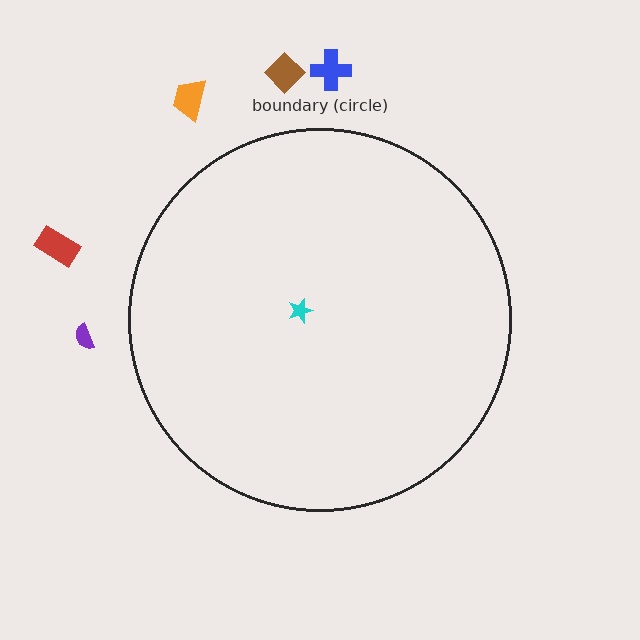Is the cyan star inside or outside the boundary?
Inside.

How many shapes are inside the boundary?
1 inside, 5 outside.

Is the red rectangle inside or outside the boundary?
Outside.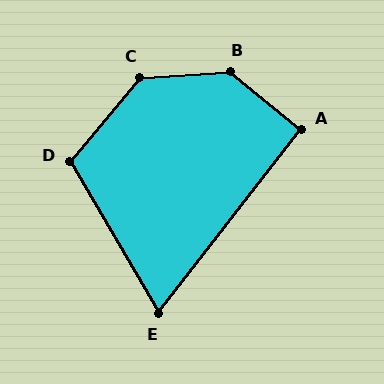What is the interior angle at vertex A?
Approximately 91 degrees (approximately right).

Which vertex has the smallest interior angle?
E, at approximately 68 degrees.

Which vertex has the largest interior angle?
B, at approximately 138 degrees.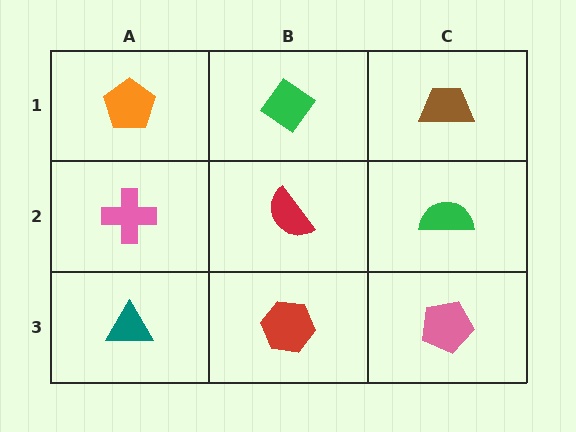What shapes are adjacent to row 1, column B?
A red semicircle (row 2, column B), an orange pentagon (row 1, column A), a brown trapezoid (row 1, column C).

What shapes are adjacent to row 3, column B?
A red semicircle (row 2, column B), a teal triangle (row 3, column A), a pink pentagon (row 3, column C).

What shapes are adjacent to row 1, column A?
A pink cross (row 2, column A), a green diamond (row 1, column B).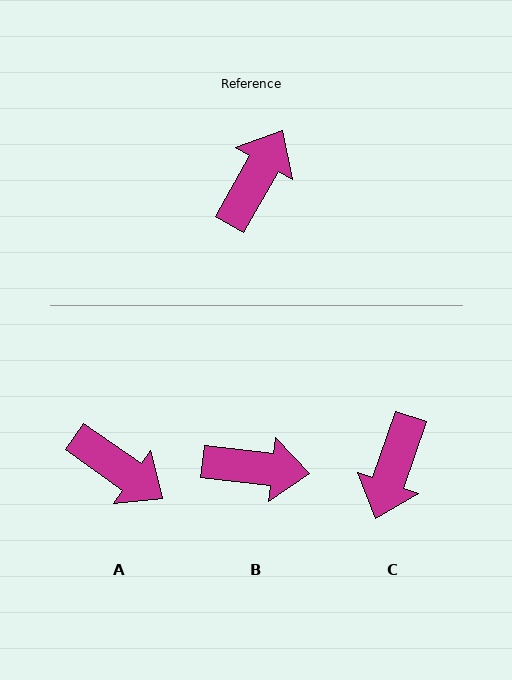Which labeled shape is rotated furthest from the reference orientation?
C, about 169 degrees away.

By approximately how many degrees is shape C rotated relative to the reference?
Approximately 169 degrees clockwise.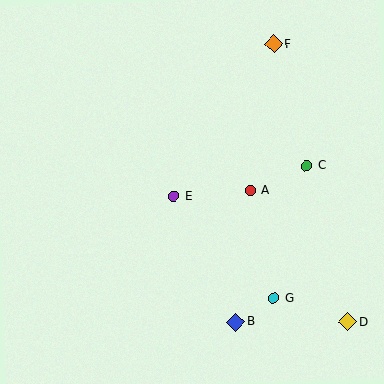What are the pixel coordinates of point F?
Point F is at (273, 44).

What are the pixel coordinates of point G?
Point G is at (274, 298).